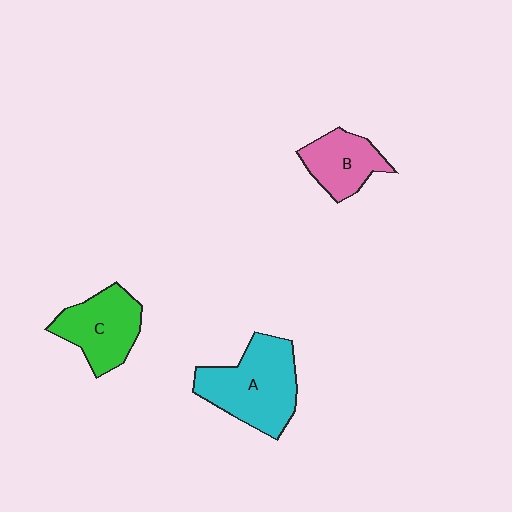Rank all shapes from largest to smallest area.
From largest to smallest: A (cyan), C (green), B (pink).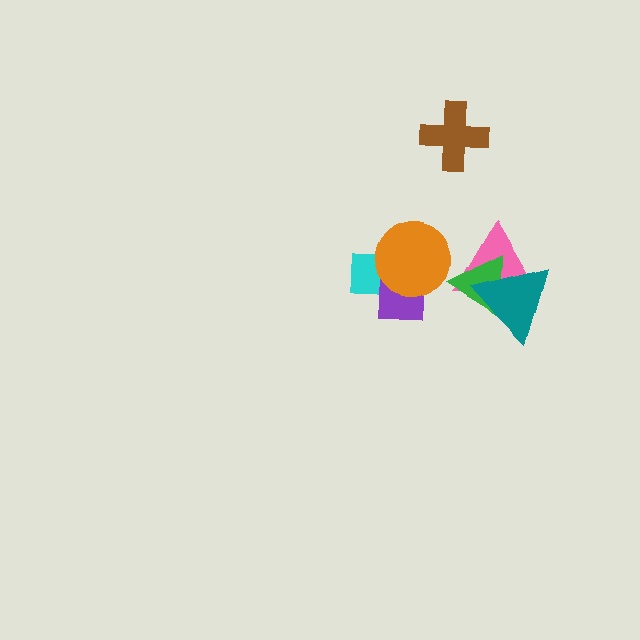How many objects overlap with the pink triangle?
2 objects overlap with the pink triangle.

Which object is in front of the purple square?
The orange circle is in front of the purple square.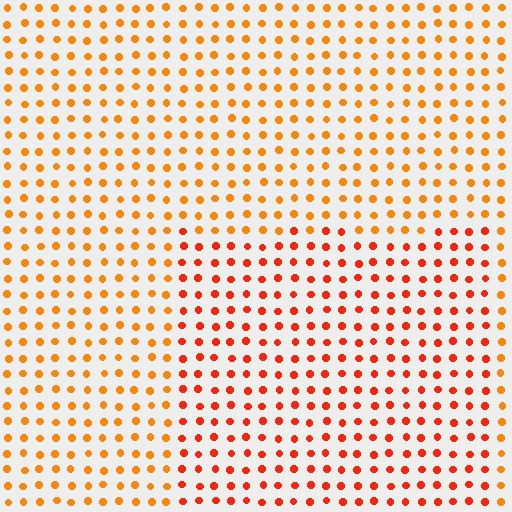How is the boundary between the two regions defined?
The boundary is defined purely by a slight shift in hue (about 26 degrees). Spacing, size, and orientation are identical on both sides.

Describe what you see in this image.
The image is filled with small orange elements in a uniform arrangement. A rectangle-shaped region is visible where the elements are tinted to a slightly different hue, forming a subtle color boundary.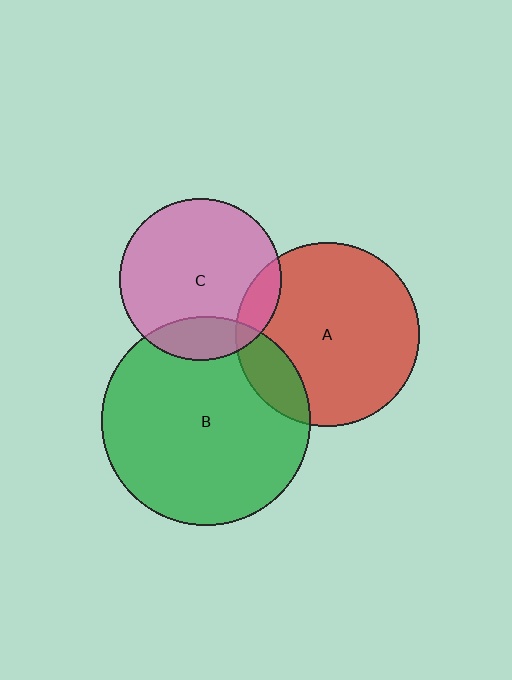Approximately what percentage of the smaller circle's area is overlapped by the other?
Approximately 10%.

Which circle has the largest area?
Circle B (green).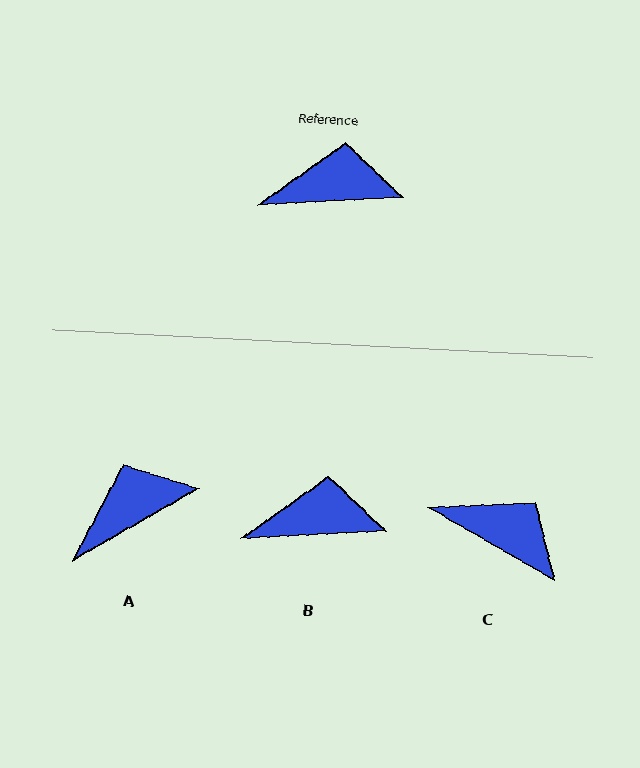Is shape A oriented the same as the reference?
No, it is off by about 27 degrees.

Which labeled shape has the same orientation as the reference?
B.